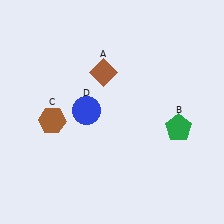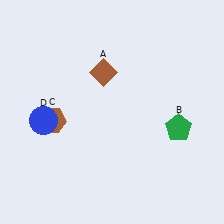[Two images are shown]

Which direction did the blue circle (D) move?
The blue circle (D) moved left.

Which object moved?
The blue circle (D) moved left.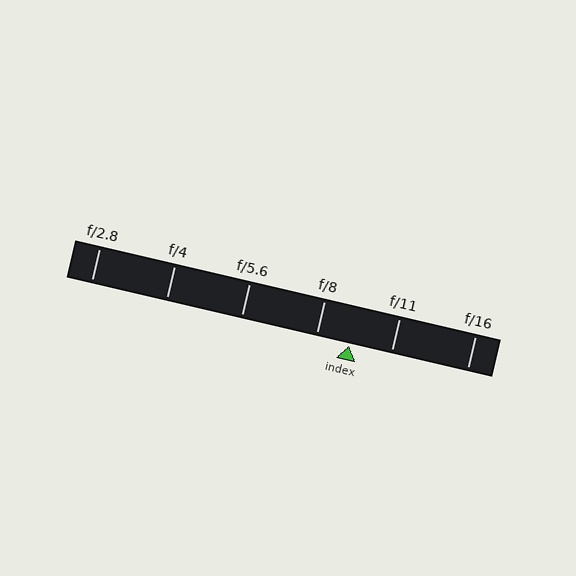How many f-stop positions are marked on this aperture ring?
There are 6 f-stop positions marked.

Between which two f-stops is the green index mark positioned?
The index mark is between f/8 and f/11.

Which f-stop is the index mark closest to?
The index mark is closest to f/8.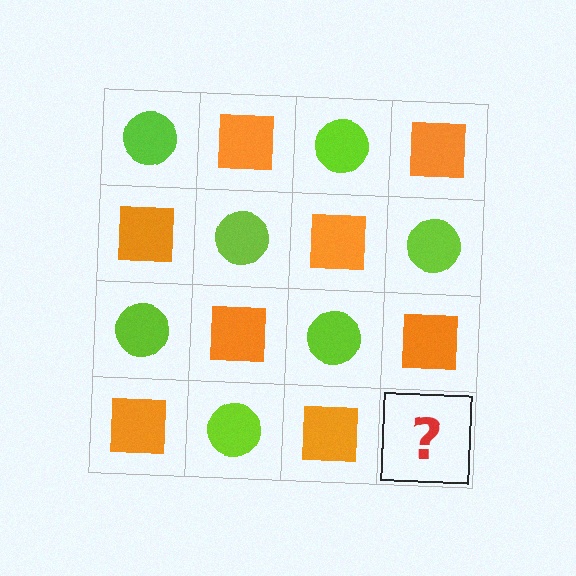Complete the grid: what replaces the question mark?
The question mark should be replaced with a lime circle.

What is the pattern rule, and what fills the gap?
The rule is that it alternates lime circle and orange square in a checkerboard pattern. The gap should be filled with a lime circle.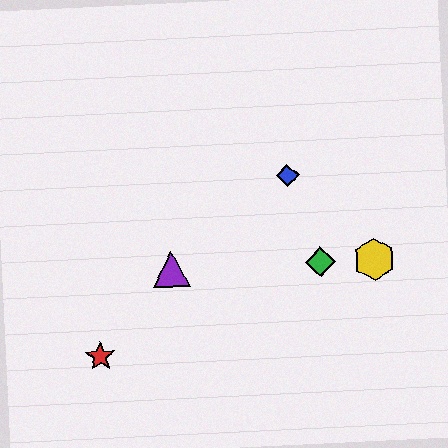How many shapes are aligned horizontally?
3 shapes (the green diamond, the yellow hexagon, the purple triangle) are aligned horizontally.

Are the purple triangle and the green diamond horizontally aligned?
Yes, both are at y≈269.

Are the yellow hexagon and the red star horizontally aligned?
No, the yellow hexagon is at y≈259 and the red star is at y≈356.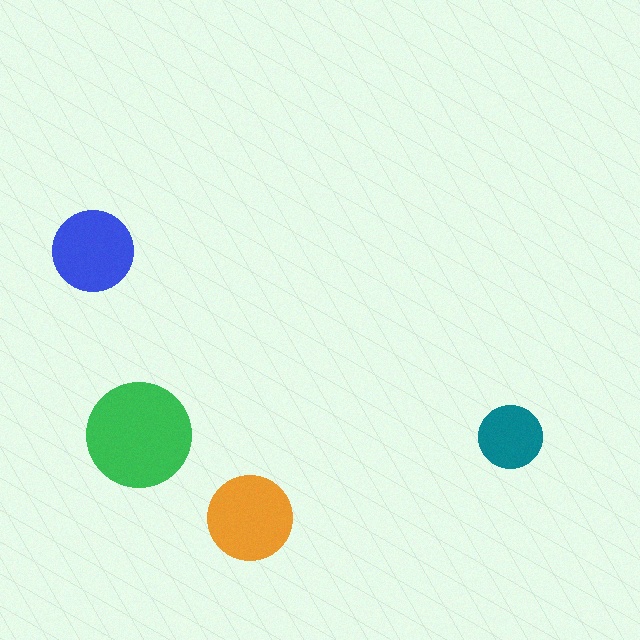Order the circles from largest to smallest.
the green one, the orange one, the blue one, the teal one.